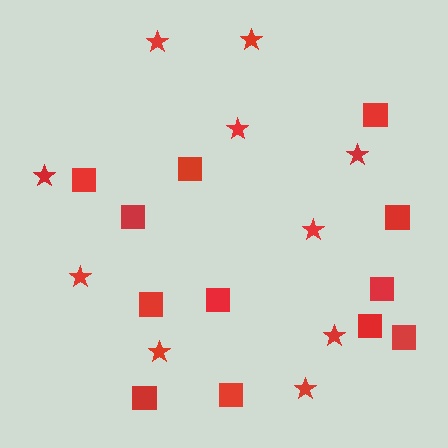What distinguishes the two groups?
There are 2 groups: one group of stars (10) and one group of squares (12).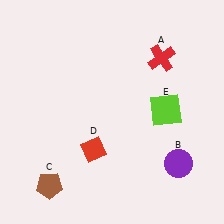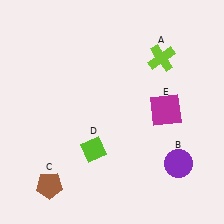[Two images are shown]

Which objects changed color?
A changed from red to lime. D changed from red to lime. E changed from lime to magenta.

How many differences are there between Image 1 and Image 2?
There are 3 differences between the two images.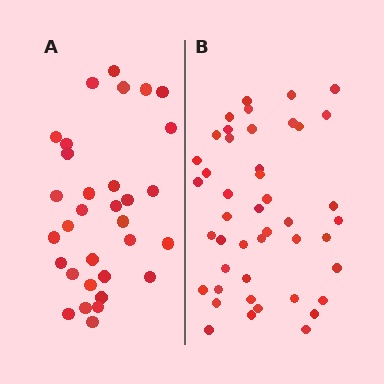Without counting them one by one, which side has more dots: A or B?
Region B (the right region) has more dots.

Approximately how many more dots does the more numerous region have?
Region B has approximately 15 more dots than region A.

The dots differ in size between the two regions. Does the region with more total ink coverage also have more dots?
No. Region A has more total ink coverage because its dots are larger, but region B actually contains more individual dots. Total area can be misleading — the number of items is what matters here.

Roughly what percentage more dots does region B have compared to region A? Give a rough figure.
About 40% more.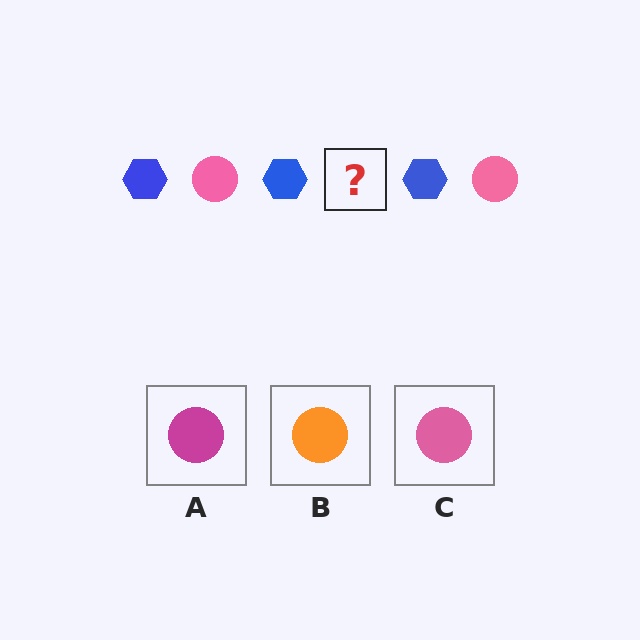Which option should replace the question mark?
Option C.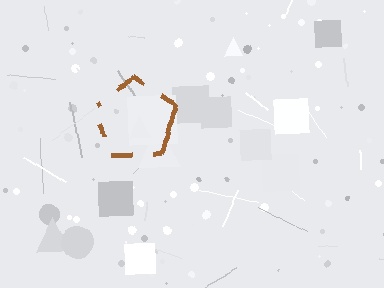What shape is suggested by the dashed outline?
The dashed outline suggests a pentagon.